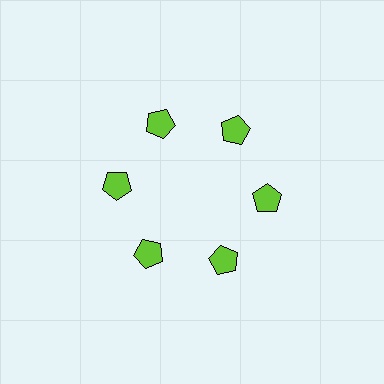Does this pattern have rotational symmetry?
Yes, this pattern has 6-fold rotational symmetry. It looks the same after rotating 60 degrees around the center.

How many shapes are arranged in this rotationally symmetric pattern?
There are 6 shapes, arranged in 6 groups of 1.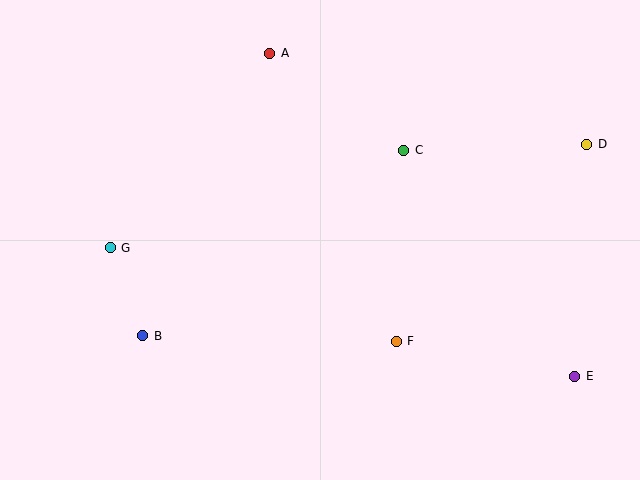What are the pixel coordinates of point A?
Point A is at (270, 53).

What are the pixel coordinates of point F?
Point F is at (396, 341).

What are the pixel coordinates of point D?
Point D is at (587, 144).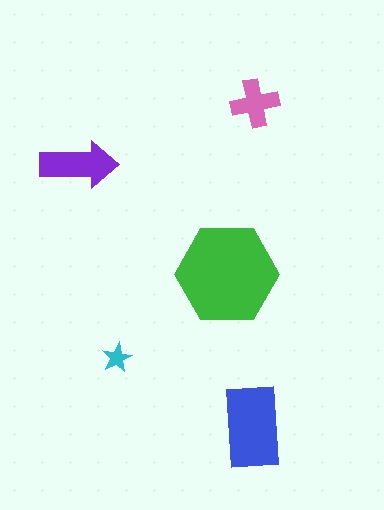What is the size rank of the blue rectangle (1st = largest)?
2nd.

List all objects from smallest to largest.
The cyan star, the pink cross, the purple arrow, the blue rectangle, the green hexagon.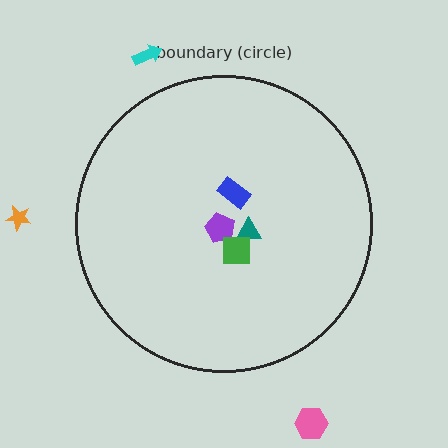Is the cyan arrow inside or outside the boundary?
Outside.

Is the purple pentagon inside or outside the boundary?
Inside.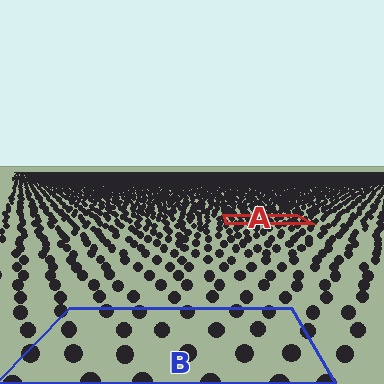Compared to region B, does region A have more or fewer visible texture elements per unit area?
Region A has more texture elements per unit area — they are packed more densely because it is farther away.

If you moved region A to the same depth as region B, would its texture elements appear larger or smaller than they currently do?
They would appear larger. At a closer depth, the same texture elements are projected at a bigger on-screen size.